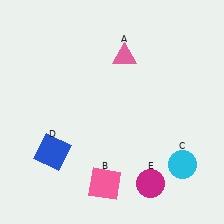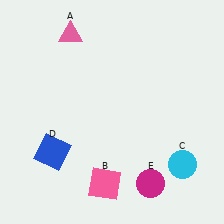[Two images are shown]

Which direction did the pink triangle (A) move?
The pink triangle (A) moved left.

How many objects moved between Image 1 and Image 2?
1 object moved between the two images.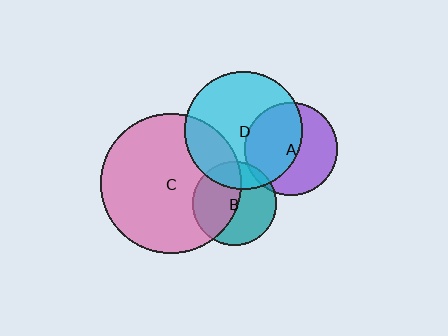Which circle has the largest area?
Circle C (pink).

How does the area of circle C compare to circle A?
Approximately 2.3 times.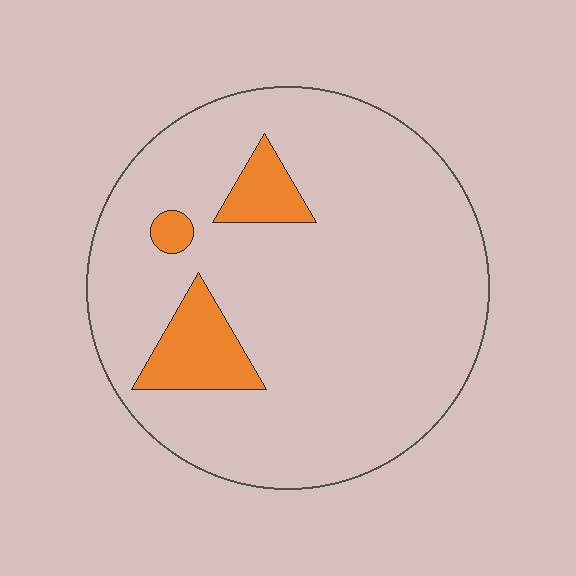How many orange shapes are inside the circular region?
3.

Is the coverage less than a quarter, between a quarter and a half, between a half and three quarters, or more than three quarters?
Less than a quarter.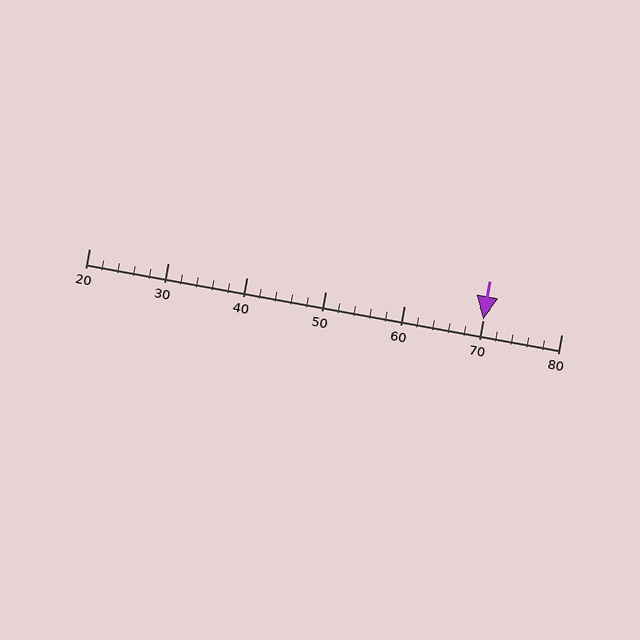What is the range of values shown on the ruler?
The ruler shows values from 20 to 80.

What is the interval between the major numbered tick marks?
The major tick marks are spaced 10 units apart.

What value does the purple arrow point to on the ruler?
The purple arrow points to approximately 70.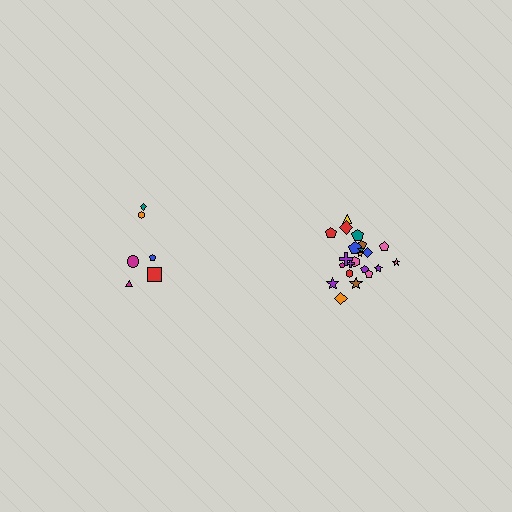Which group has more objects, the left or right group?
The right group.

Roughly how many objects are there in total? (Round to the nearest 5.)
Roughly 30 objects in total.